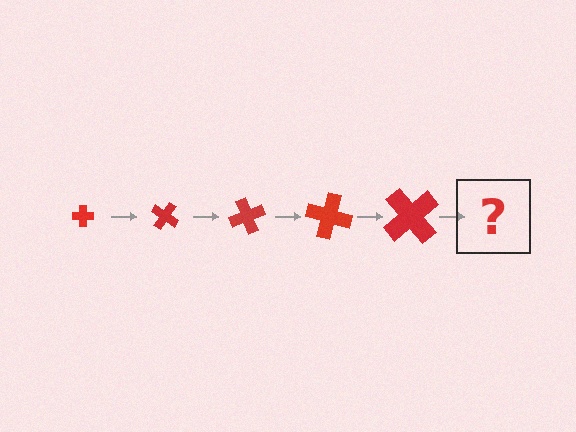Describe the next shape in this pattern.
It should be a cross, larger than the previous one and rotated 175 degrees from the start.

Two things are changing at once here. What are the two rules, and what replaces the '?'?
The two rules are that the cross grows larger each step and it rotates 35 degrees each step. The '?' should be a cross, larger than the previous one and rotated 175 degrees from the start.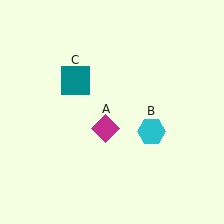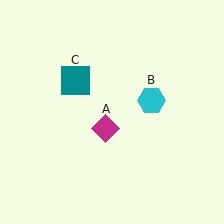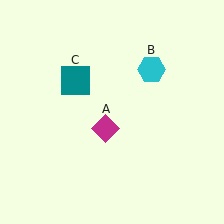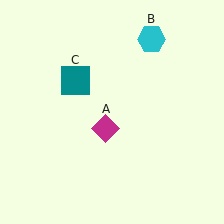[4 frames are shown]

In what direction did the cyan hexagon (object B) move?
The cyan hexagon (object B) moved up.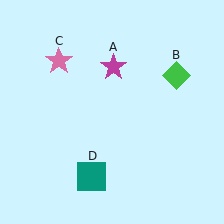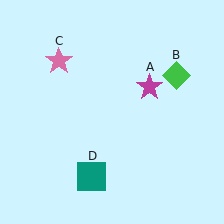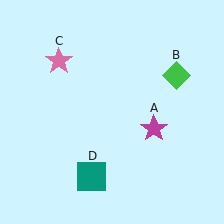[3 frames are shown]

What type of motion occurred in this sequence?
The magenta star (object A) rotated clockwise around the center of the scene.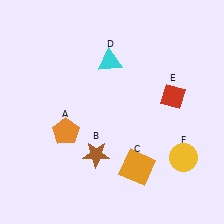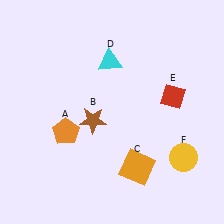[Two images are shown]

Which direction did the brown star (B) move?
The brown star (B) moved up.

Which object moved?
The brown star (B) moved up.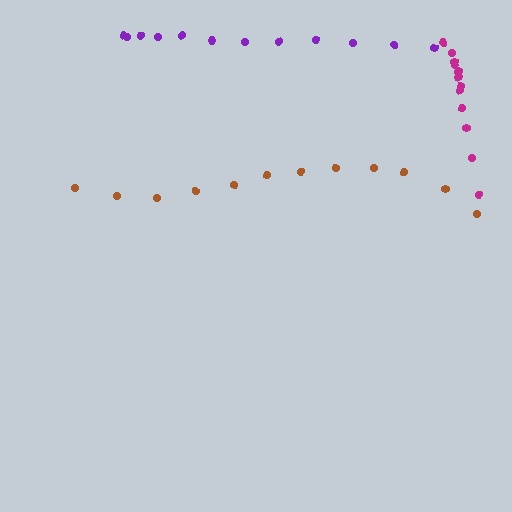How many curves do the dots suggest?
There are 3 distinct paths.